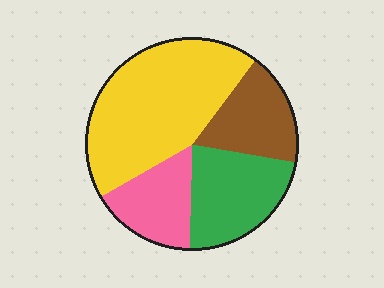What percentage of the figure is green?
Green takes up between a sixth and a third of the figure.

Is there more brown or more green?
Green.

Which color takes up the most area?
Yellow, at roughly 45%.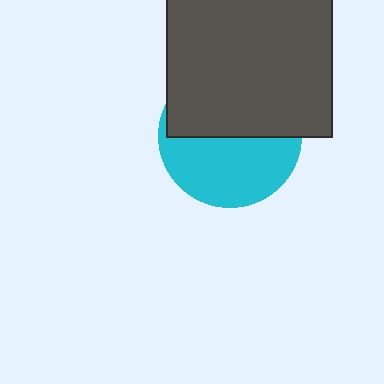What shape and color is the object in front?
The object in front is a dark gray square.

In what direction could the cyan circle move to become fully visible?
The cyan circle could move down. That would shift it out from behind the dark gray square entirely.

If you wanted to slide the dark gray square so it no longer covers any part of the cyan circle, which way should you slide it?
Slide it up — that is the most direct way to separate the two shapes.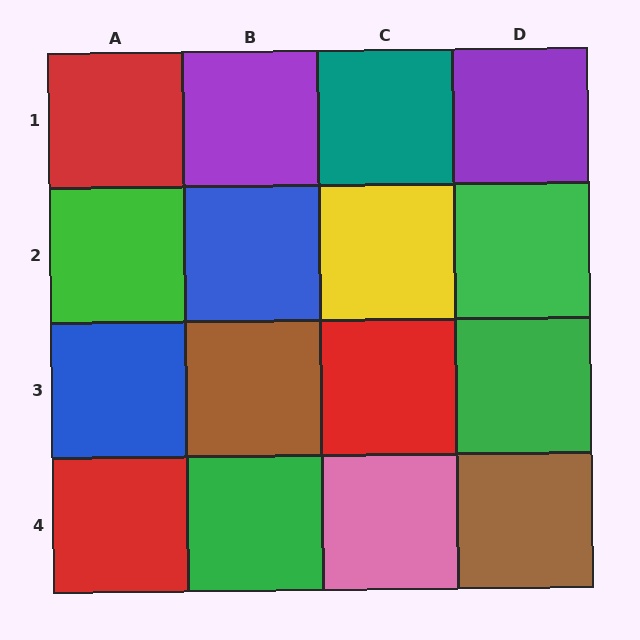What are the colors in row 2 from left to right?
Green, blue, yellow, green.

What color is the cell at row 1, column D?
Purple.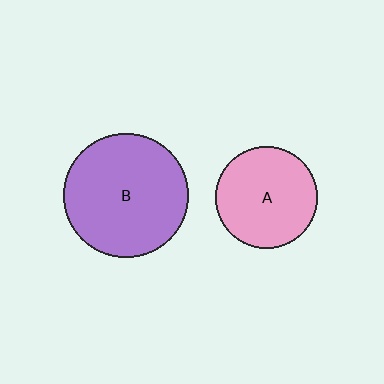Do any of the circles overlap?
No, none of the circles overlap.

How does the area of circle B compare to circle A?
Approximately 1.5 times.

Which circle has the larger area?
Circle B (purple).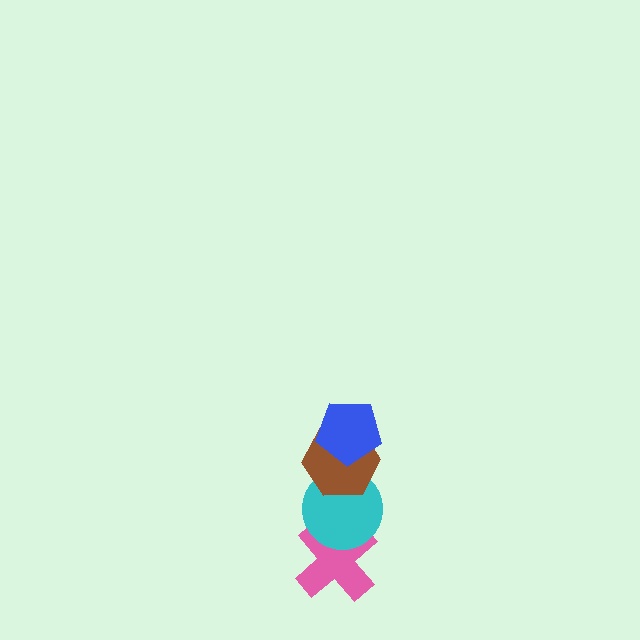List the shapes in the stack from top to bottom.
From top to bottom: the blue pentagon, the brown hexagon, the cyan circle, the pink cross.